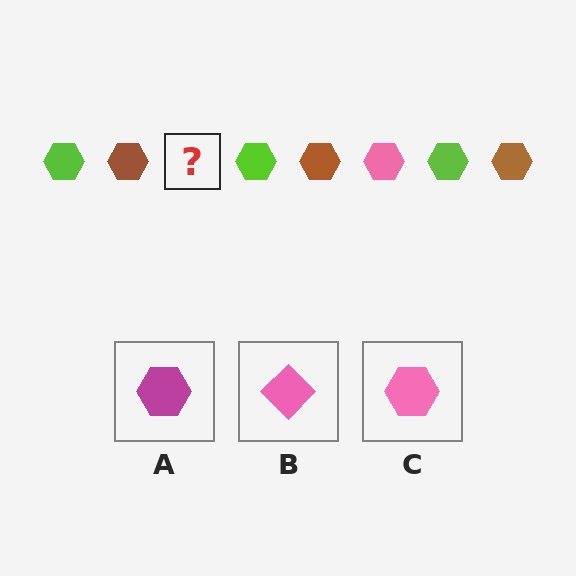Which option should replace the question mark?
Option C.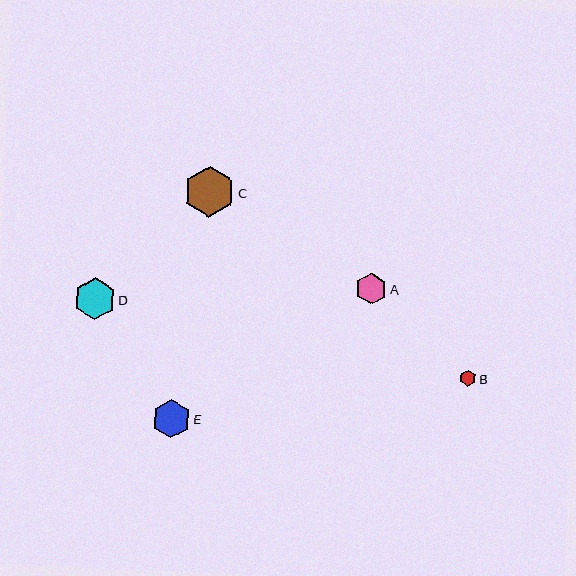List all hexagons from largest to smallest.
From largest to smallest: C, D, E, A, B.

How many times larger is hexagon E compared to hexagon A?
Hexagon E is approximately 1.2 times the size of hexagon A.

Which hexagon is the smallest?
Hexagon B is the smallest with a size of approximately 17 pixels.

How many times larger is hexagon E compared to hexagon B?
Hexagon E is approximately 2.3 times the size of hexagon B.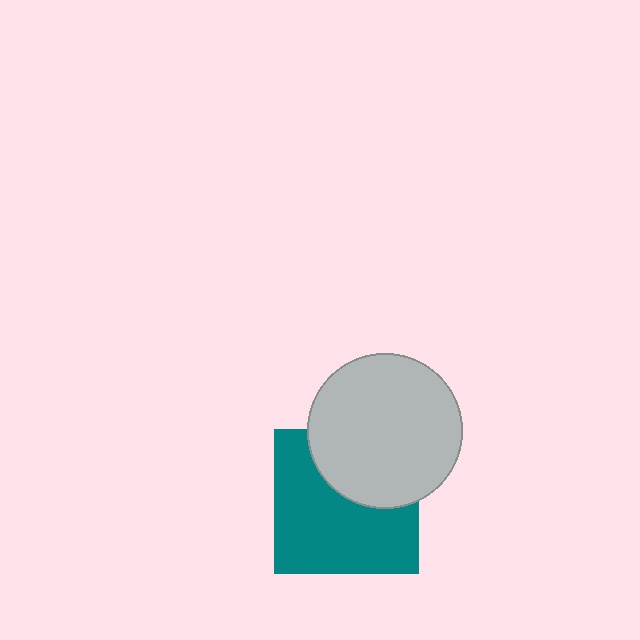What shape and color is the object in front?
The object in front is a light gray circle.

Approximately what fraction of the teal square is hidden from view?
Roughly 36% of the teal square is hidden behind the light gray circle.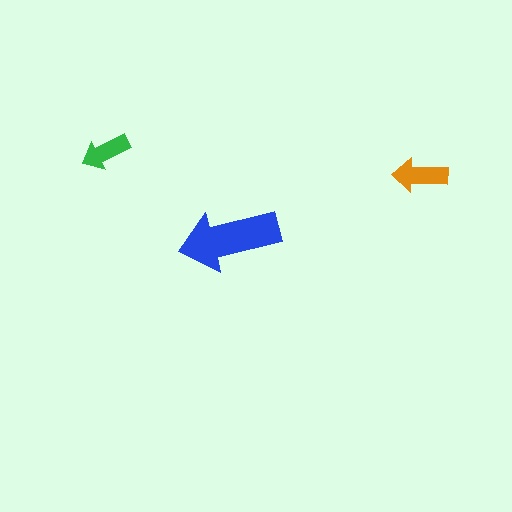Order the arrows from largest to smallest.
the blue one, the orange one, the green one.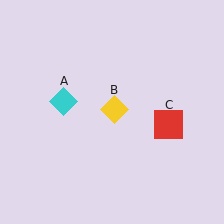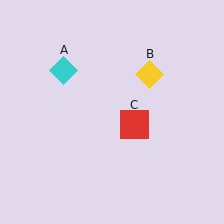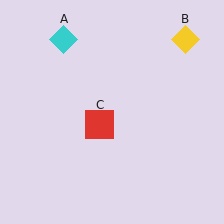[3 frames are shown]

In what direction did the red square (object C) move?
The red square (object C) moved left.